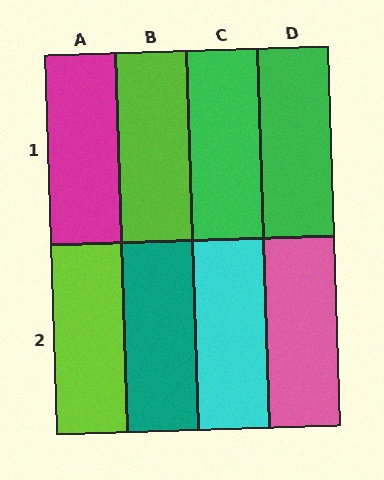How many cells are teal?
1 cell is teal.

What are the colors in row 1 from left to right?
Magenta, lime, green, green.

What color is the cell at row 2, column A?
Lime.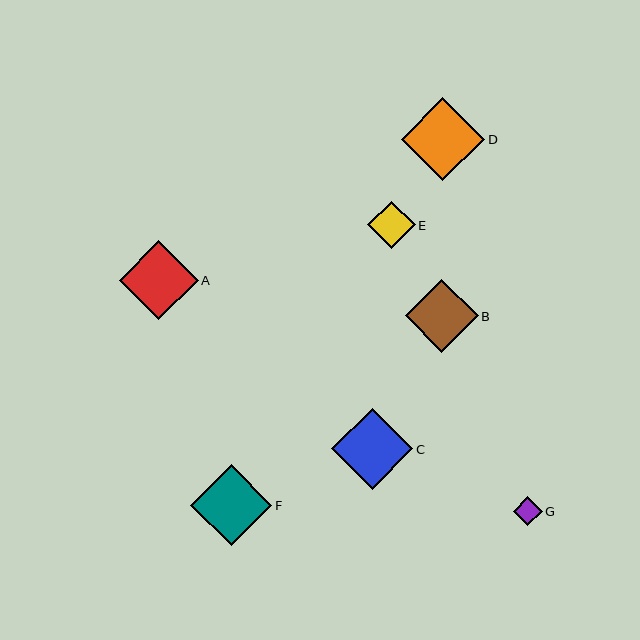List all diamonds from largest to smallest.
From largest to smallest: D, F, C, A, B, E, G.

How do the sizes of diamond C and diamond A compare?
Diamond C and diamond A are approximately the same size.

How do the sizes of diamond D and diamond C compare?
Diamond D and diamond C are approximately the same size.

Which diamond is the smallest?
Diamond G is the smallest with a size of approximately 29 pixels.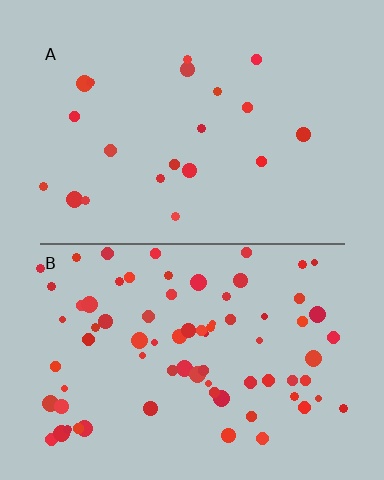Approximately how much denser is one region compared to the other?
Approximately 3.7× — region B over region A.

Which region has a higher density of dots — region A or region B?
B (the bottom).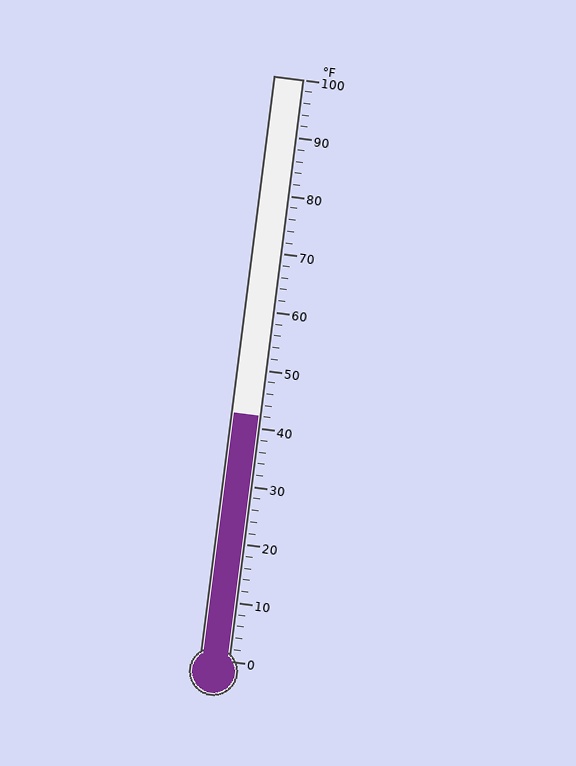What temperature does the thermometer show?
The thermometer shows approximately 42°F.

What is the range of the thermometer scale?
The thermometer scale ranges from 0°F to 100°F.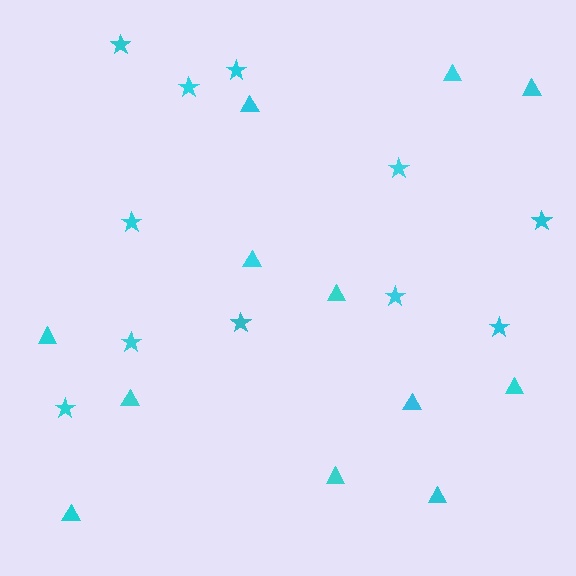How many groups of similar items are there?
There are 2 groups: one group of triangles (12) and one group of stars (11).